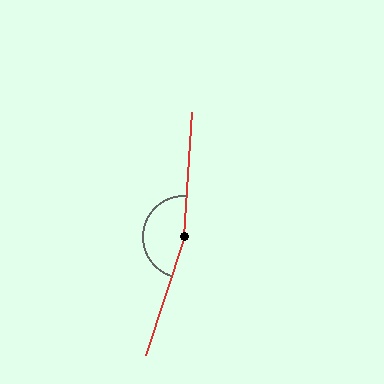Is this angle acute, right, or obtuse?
It is obtuse.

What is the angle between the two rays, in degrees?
Approximately 166 degrees.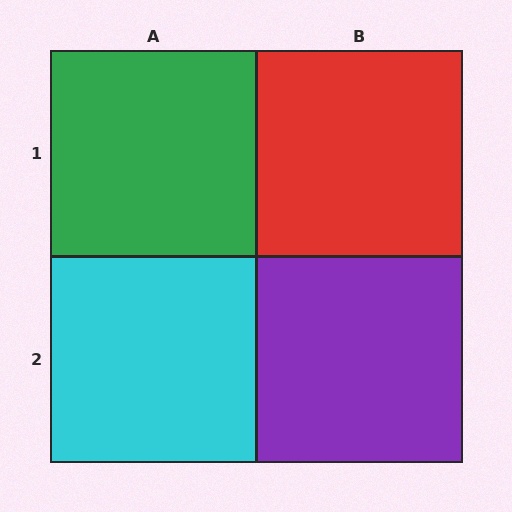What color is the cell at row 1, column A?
Green.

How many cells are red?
1 cell is red.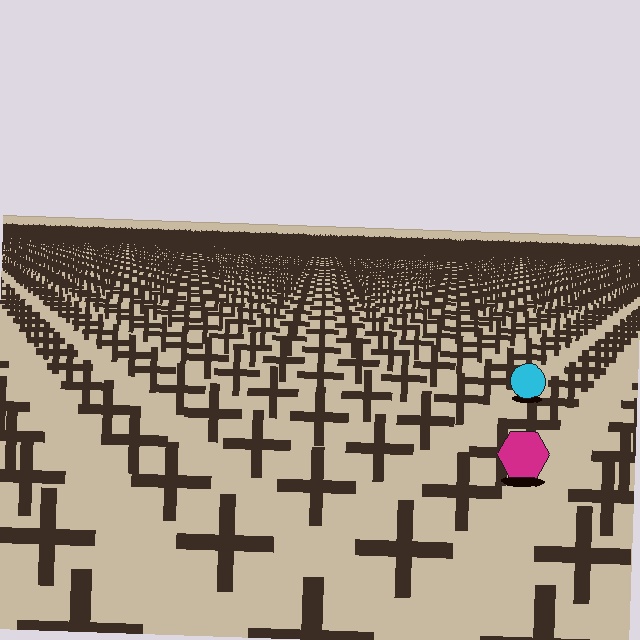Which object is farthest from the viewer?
The cyan circle is farthest from the viewer. It appears smaller and the ground texture around it is denser.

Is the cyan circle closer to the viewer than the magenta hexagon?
No. The magenta hexagon is closer — you can tell from the texture gradient: the ground texture is coarser near it.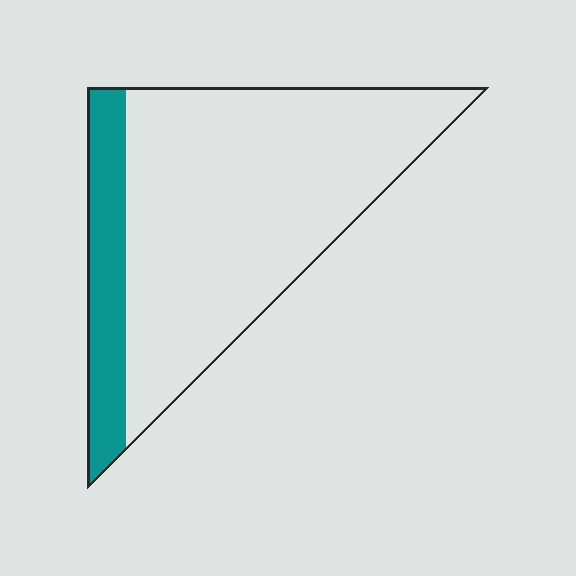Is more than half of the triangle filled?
No.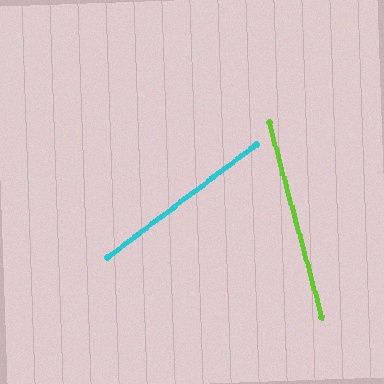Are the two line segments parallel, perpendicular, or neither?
Neither parallel nor perpendicular — they differ by about 68°.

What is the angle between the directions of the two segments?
Approximately 68 degrees.